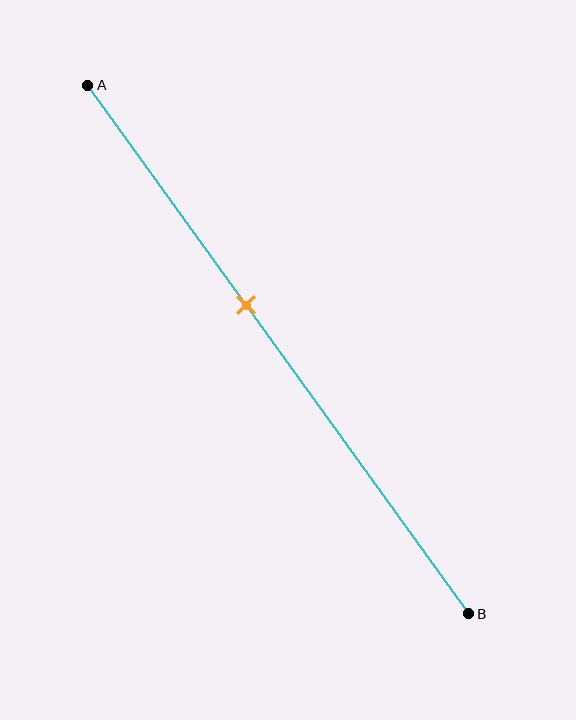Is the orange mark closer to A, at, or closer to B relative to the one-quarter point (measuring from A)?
The orange mark is closer to point B than the one-quarter point of segment AB.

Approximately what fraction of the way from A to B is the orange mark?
The orange mark is approximately 40% of the way from A to B.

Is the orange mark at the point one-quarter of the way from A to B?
No, the mark is at about 40% from A, not at the 25% one-quarter point.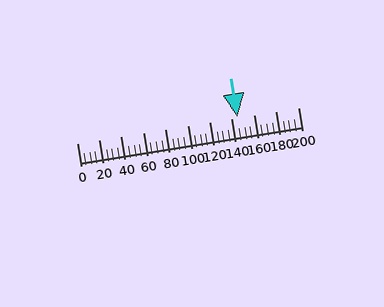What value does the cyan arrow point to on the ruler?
The cyan arrow points to approximately 145.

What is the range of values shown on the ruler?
The ruler shows values from 0 to 200.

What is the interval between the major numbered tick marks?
The major tick marks are spaced 20 units apart.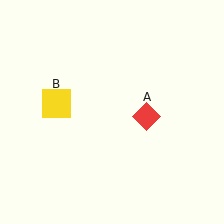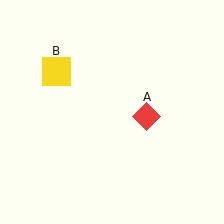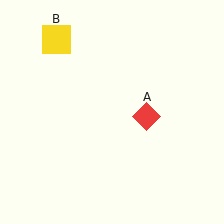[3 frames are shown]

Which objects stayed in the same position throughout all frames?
Red diamond (object A) remained stationary.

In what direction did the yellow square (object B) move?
The yellow square (object B) moved up.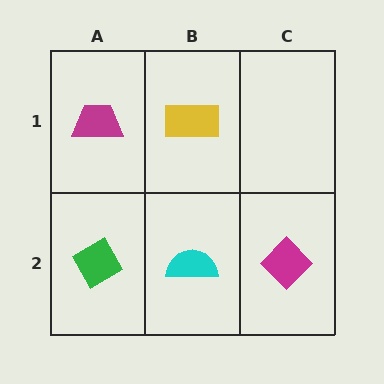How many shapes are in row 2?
3 shapes.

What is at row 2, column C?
A magenta diamond.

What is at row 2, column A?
A green diamond.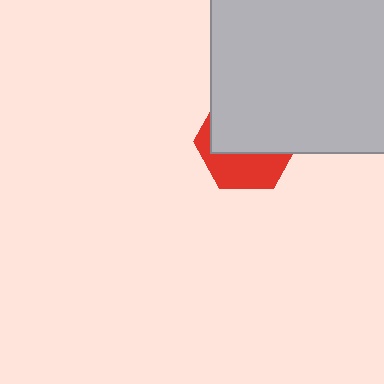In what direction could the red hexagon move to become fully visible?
The red hexagon could move down. That would shift it out from behind the light gray rectangle entirely.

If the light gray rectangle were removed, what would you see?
You would see the complete red hexagon.